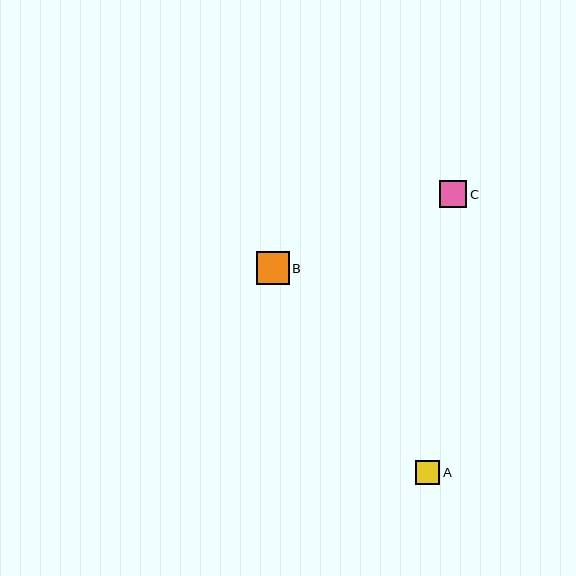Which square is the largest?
Square B is the largest with a size of approximately 33 pixels.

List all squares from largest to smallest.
From largest to smallest: B, C, A.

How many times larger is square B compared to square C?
Square B is approximately 1.2 times the size of square C.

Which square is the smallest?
Square A is the smallest with a size of approximately 24 pixels.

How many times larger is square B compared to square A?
Square B is approximately 1.4 times the size of square A.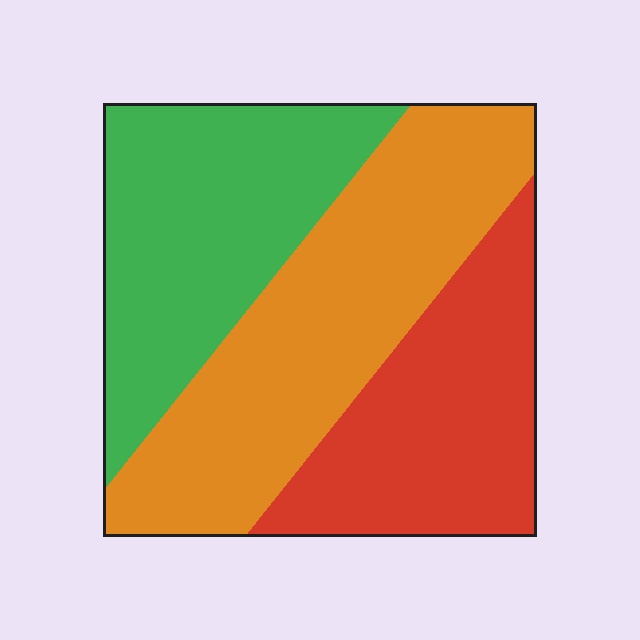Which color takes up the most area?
Orange, at roughly 40%.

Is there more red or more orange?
Orange.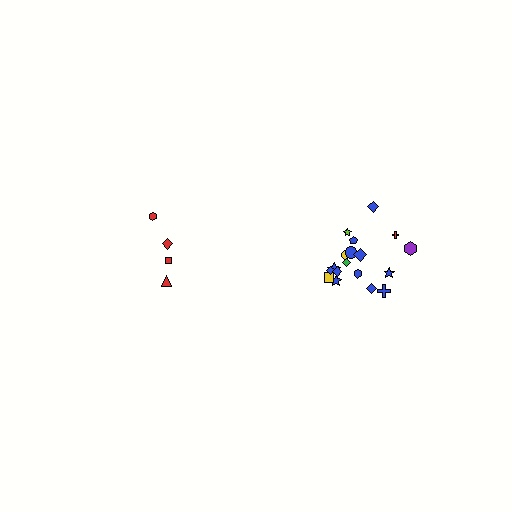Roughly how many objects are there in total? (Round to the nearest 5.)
Roughly 20 objects in total.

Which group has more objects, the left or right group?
The right group.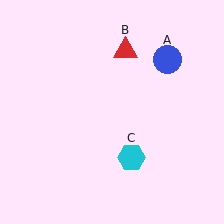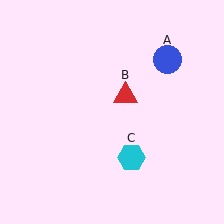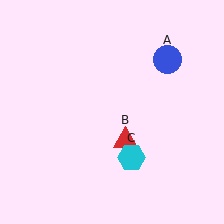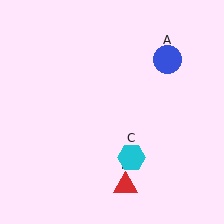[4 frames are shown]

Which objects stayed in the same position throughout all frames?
Blue circle (object A) and cyan hexagon (object C) remained stationary.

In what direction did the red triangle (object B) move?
The red triangle (object B) moved down.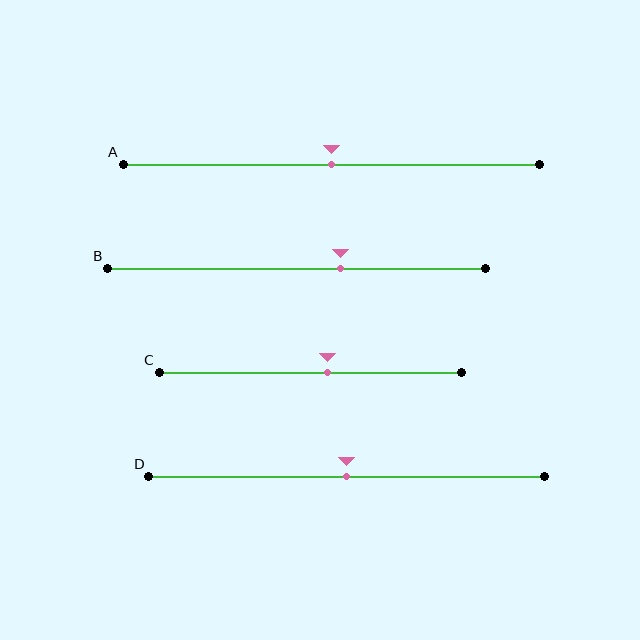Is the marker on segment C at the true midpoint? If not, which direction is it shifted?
No, the marker on segment C is shifted to the right by about 6% of the segment length.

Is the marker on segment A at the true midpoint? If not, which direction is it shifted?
Yes, the marker on segment A is at the true midpoint.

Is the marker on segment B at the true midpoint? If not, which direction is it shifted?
No, the marker on segment B is shifted to the right by about 12% of the segment length.